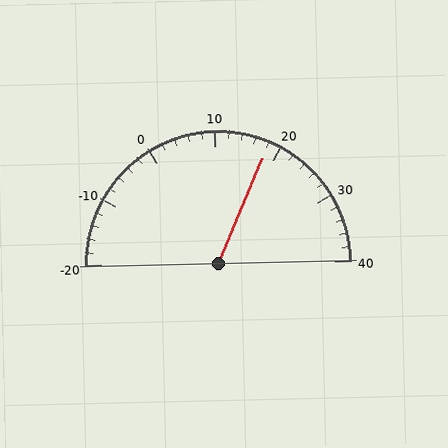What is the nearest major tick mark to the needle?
The nearest major tick mark is 20.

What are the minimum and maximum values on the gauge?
The gauge ranges from -20 to 40.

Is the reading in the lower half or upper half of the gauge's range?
The reading is in the upper half of the range (-20 to 40).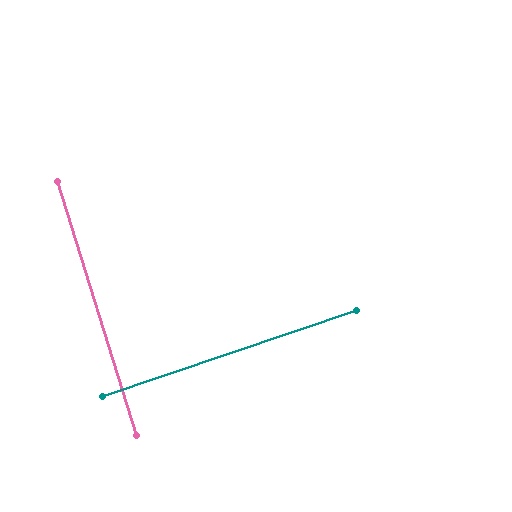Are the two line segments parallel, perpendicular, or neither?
Perpendicular — they meet at approximately 88°.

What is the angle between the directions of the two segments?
Approximately 88 degrees.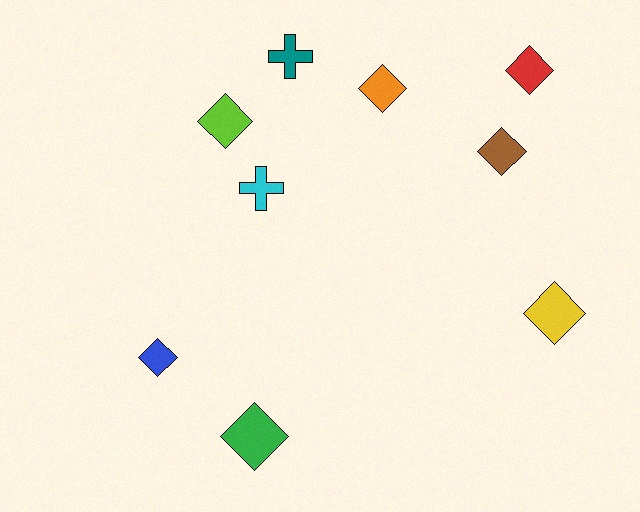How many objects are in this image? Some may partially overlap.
There are 9 objects.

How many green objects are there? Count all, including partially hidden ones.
There is 1 green object.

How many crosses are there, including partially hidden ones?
There are 2 crosses.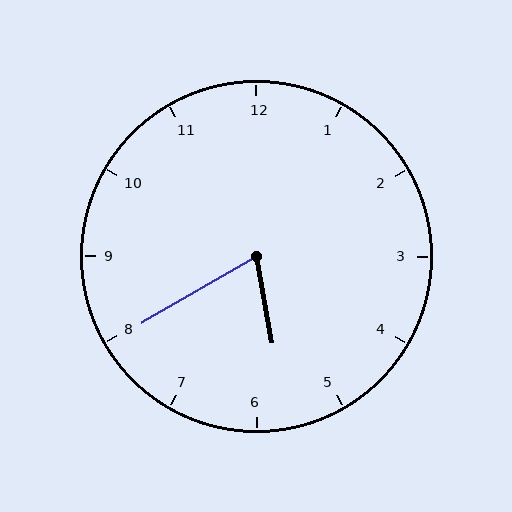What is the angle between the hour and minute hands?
Approximately 70 degrees.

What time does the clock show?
5:40.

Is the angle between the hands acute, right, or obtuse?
It is acute.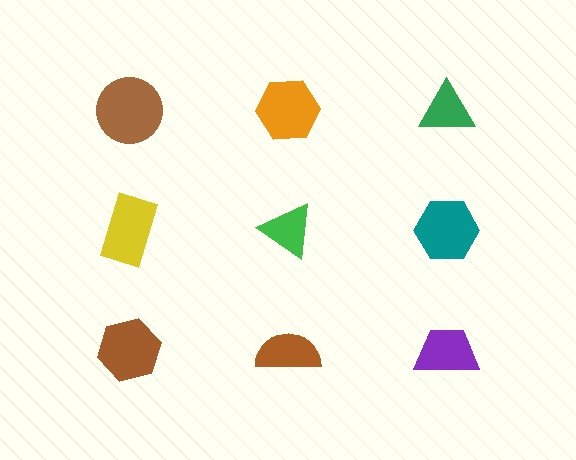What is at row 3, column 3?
A purple trapezoid.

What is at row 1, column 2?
An orange hexagon.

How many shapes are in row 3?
3 shapes.